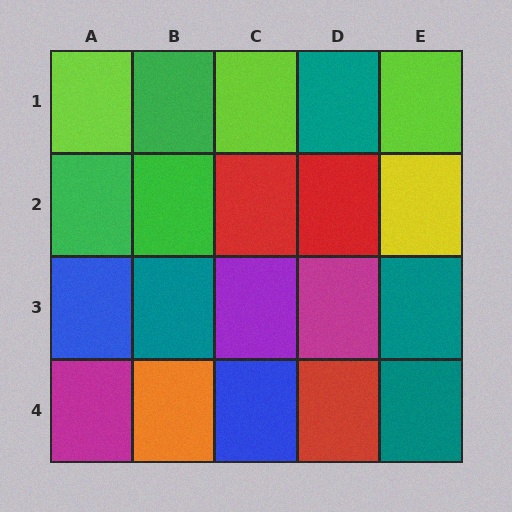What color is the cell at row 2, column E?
Yellow.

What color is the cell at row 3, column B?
Teal.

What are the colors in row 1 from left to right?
Lime, green, lime, teal, lime.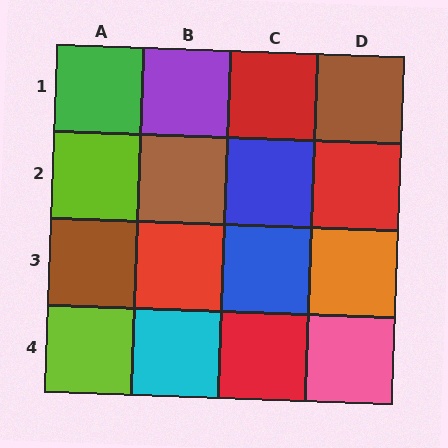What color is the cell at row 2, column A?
Lime.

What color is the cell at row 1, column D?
Brown.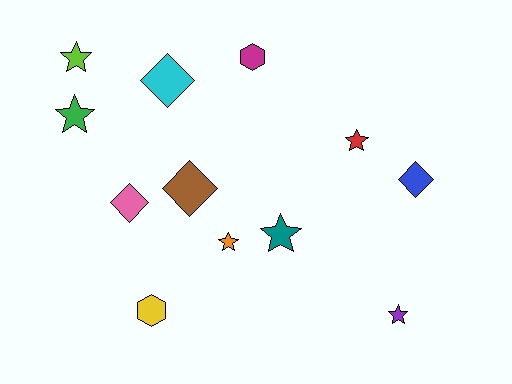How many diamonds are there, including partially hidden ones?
There are 4 diamonds.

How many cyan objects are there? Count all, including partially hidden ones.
There is 1 cyan object.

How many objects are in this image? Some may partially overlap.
There are 12 objects.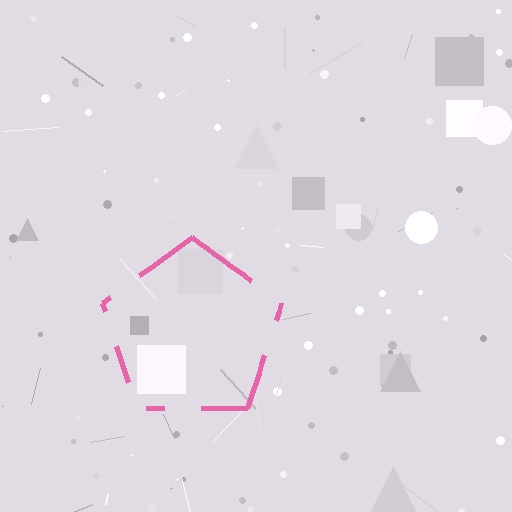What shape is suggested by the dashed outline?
The dashed outline suggests a pentagon.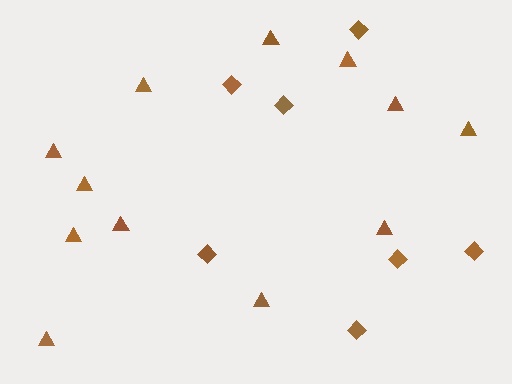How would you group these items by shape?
There are 2 groups: one group of diamonds (7) and one group of triangles (12).